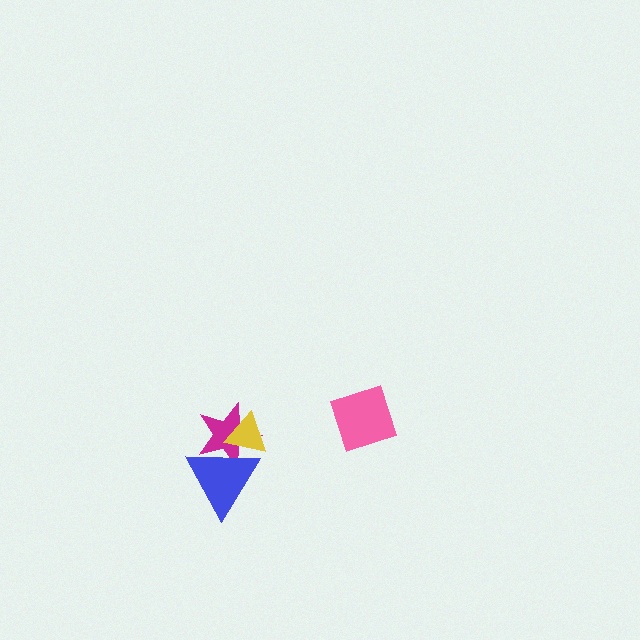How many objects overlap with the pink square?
0 objects overlap with the pink square.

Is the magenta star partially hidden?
Yes, it is partially covered by another shape.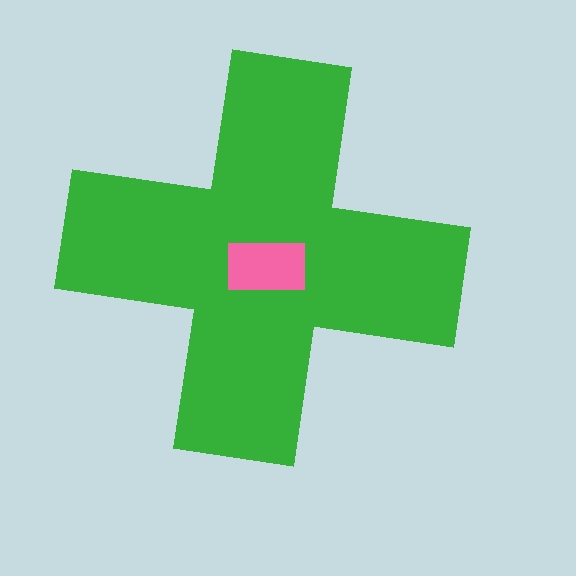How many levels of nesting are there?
2.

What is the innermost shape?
The pink rectangle.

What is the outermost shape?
The green cross.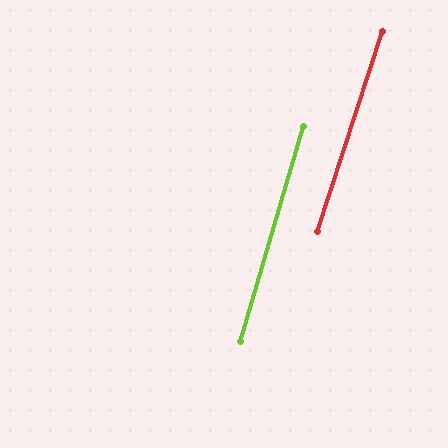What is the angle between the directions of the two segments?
Approximately 2 degrees.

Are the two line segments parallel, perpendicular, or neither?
Parallel — their directions differ by only 1.6°.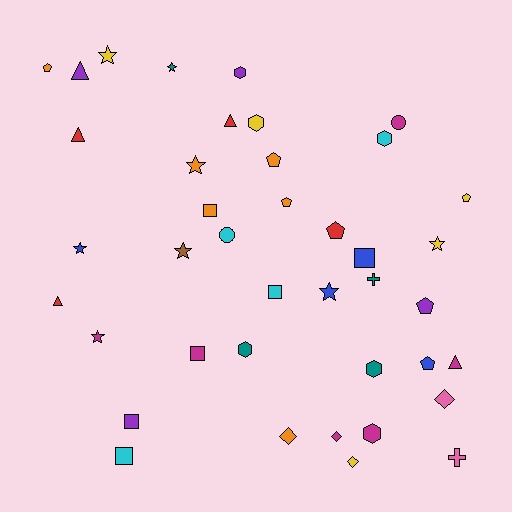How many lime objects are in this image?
There are no lime objects.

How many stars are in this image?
There are 8 stars.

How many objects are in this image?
There are 40 objects.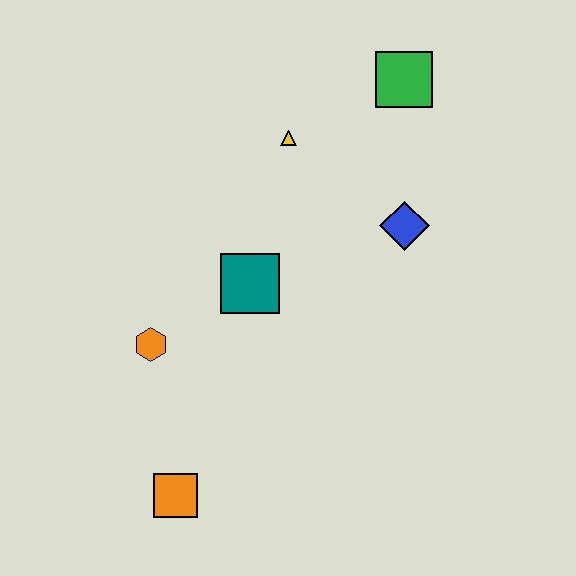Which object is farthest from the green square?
The orange square is farthest from the green square.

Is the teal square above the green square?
No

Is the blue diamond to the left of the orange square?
No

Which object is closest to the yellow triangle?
The green square is closest to the yellow triangle.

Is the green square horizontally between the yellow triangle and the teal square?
No